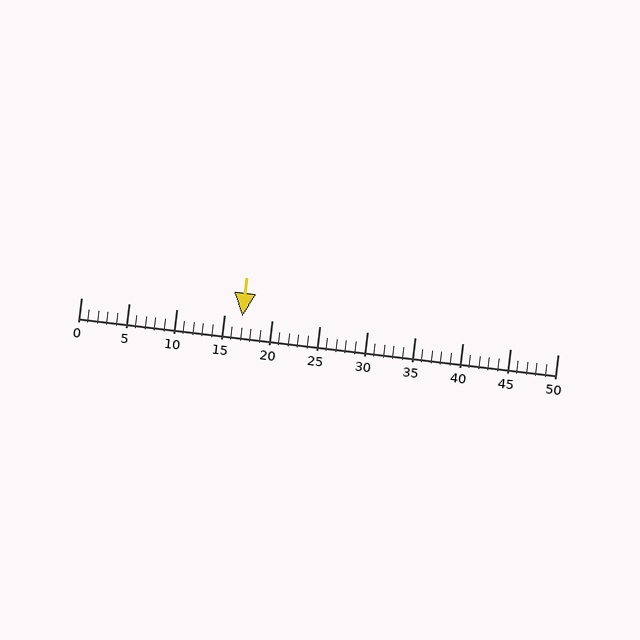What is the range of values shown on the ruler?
The ruler shows values from 0 to 50.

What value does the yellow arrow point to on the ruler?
The yellow arrow points to approximately 17.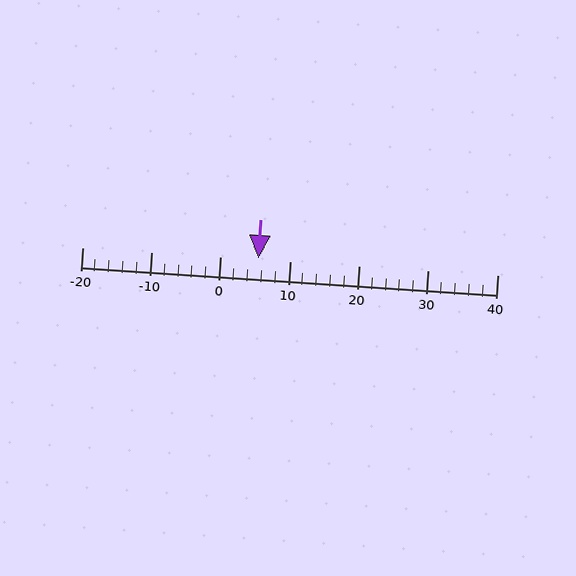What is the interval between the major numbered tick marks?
The major tick marks are spaced 10 units apart.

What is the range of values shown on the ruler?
The ruler shows values from -20 to 40.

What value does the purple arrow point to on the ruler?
The purple arrow points to approximately 6.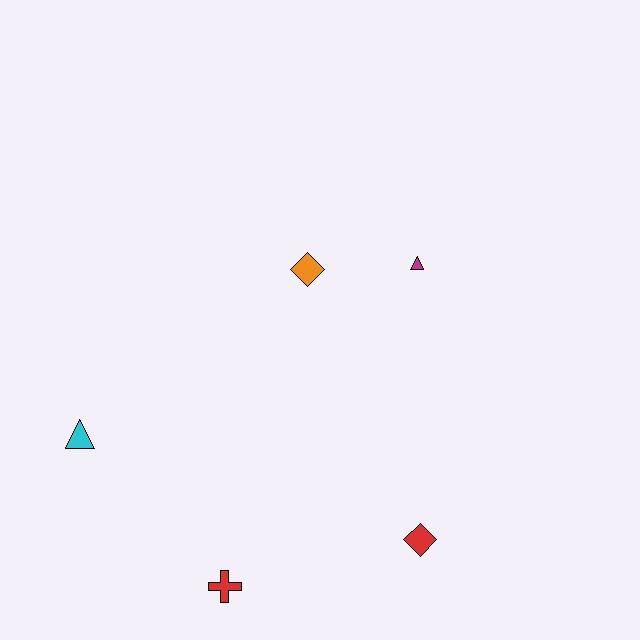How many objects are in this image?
There are 5 objects.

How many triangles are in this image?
There are 2 triangles.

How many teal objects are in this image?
There are no teal objects.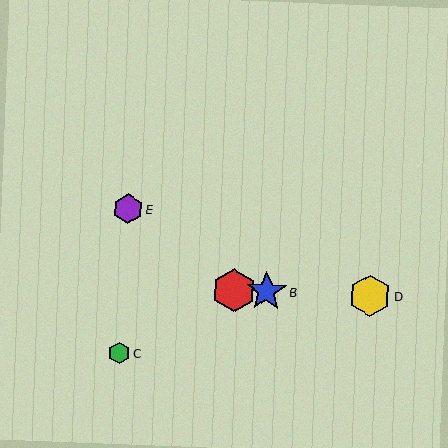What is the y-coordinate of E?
Object E is at y≈209.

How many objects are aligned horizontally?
3 objects (A, B, D) are aligned horizontally.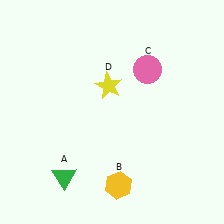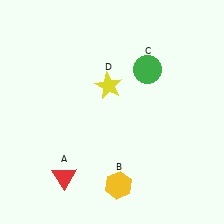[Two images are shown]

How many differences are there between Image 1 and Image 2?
There are 2 differences between the two images.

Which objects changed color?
A changed from green to red. C changed from pink to green.